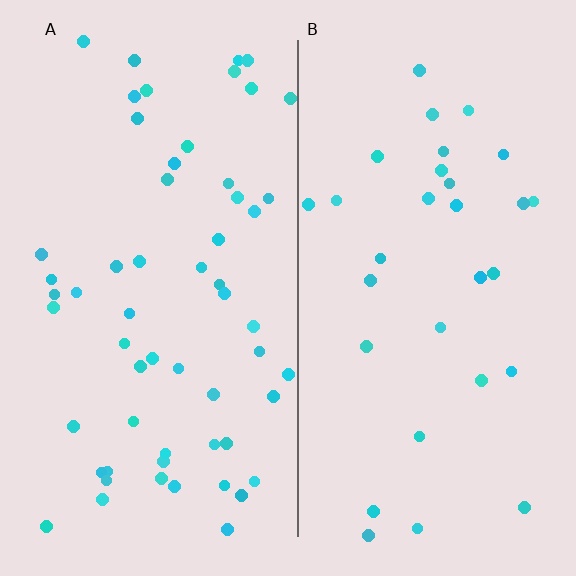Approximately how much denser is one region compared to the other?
Approximately 1.9× — region A over region B.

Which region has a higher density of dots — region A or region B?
A (the left).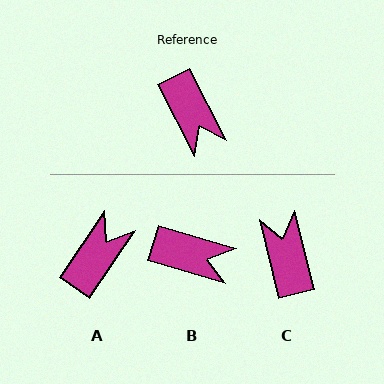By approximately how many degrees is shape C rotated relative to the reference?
Approximately 167 degrees counter-clockwise.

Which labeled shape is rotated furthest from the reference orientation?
C, about 167 degrees away.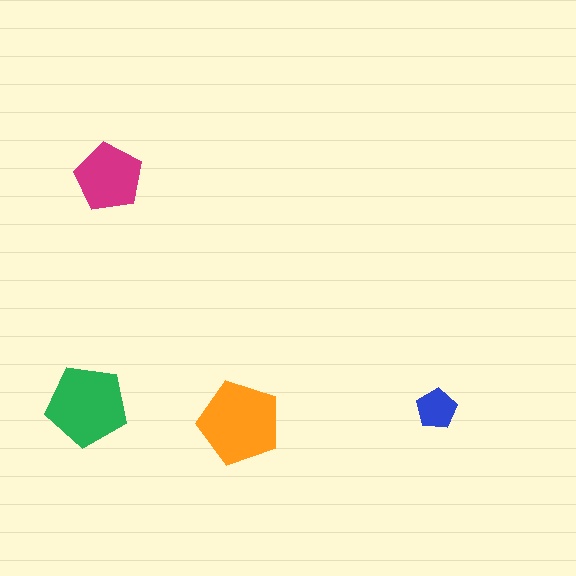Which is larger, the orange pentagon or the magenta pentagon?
The orange one.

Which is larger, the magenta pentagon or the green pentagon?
The green one.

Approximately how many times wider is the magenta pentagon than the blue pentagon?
About 1.5 times wider.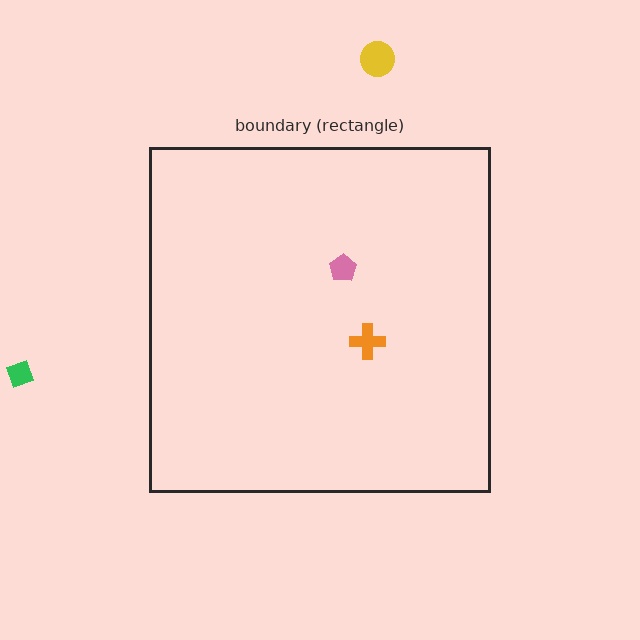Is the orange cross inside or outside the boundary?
Inside.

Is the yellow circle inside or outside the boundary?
Outside.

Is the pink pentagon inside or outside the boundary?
Inside.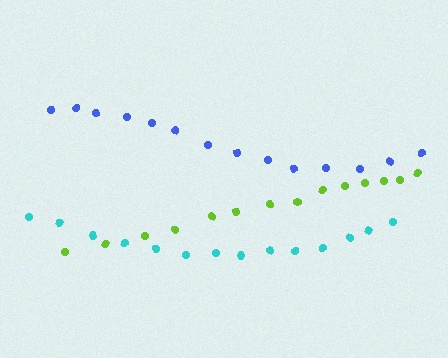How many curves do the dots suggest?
There are 3 distinct paths.